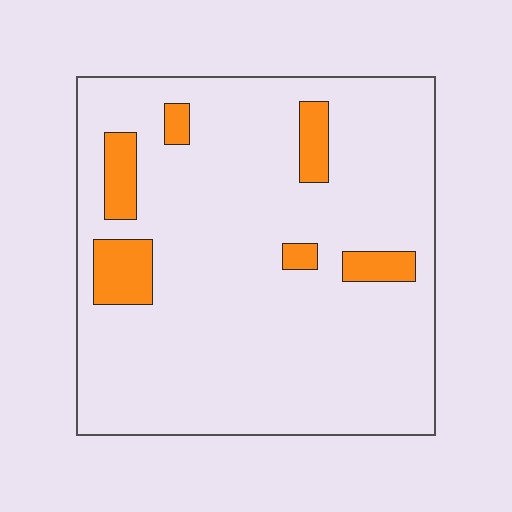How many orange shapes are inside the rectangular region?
6.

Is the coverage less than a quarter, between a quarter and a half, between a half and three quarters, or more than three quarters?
Less than a quarter.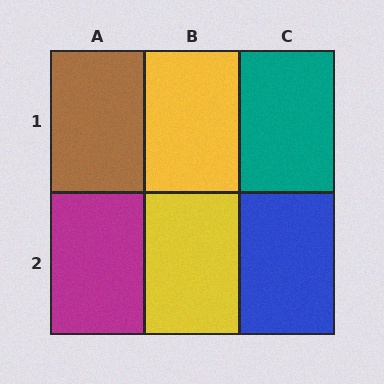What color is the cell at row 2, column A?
Magenta.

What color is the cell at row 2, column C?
Blue.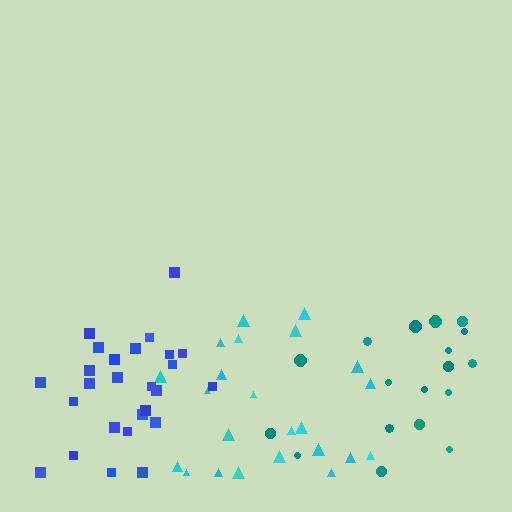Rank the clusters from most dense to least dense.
blue, cyan, teal.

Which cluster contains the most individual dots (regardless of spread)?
Blue (26).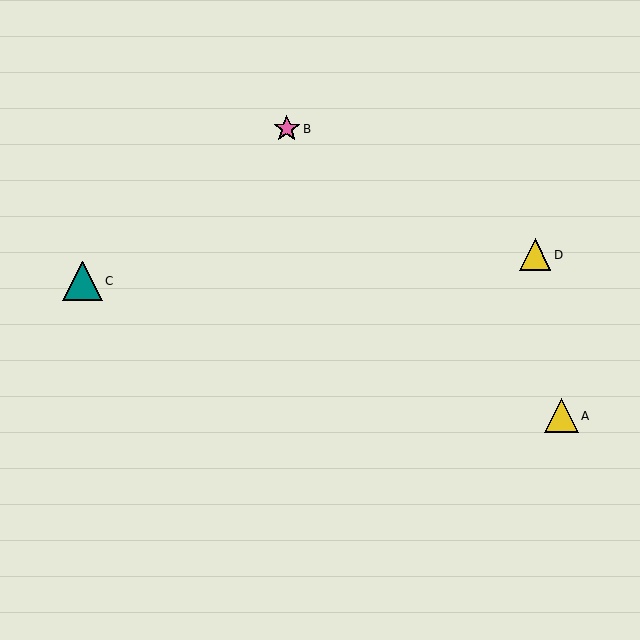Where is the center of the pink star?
The center of the pink star is at (287, 129).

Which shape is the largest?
The teal triangle (labeled C) is the largest.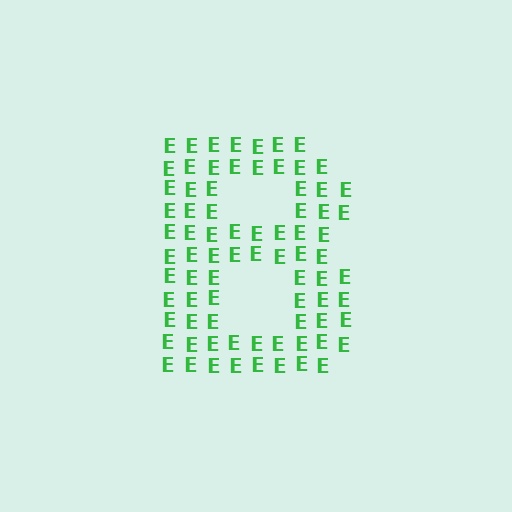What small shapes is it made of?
It is made of small letter E's.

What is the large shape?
The large shape is the letter B.